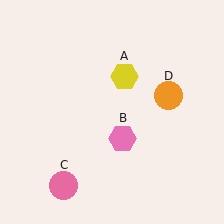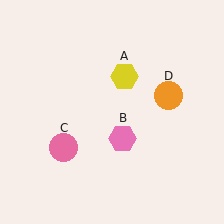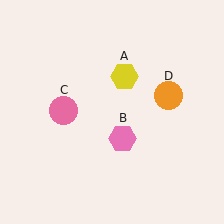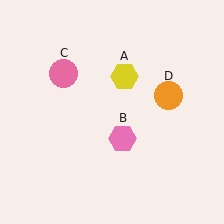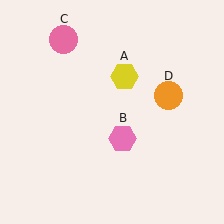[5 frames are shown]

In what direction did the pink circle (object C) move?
The pink circle (object C) moved up.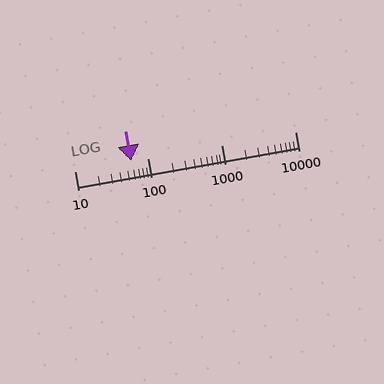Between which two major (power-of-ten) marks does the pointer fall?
The pointer is between 10 and 100.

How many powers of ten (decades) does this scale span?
The scale spans 3 decades, from 10 to 10000.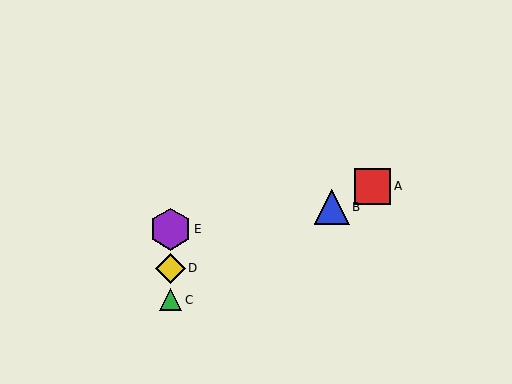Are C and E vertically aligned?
Yes, both are at x≈170.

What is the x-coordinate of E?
Object E is at x≈170.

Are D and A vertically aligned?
No, D is at x≈170 and A is at x≈372.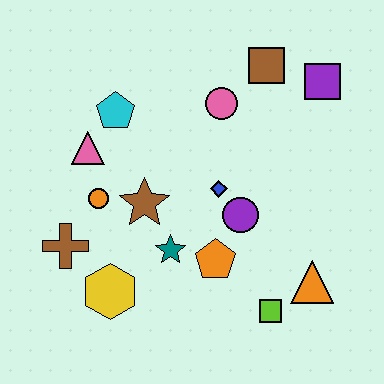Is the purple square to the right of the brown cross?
Yes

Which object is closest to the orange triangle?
The lime square is closest to the orange triangle.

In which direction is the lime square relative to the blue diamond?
The lime square is below the blue diamond.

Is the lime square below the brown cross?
Yes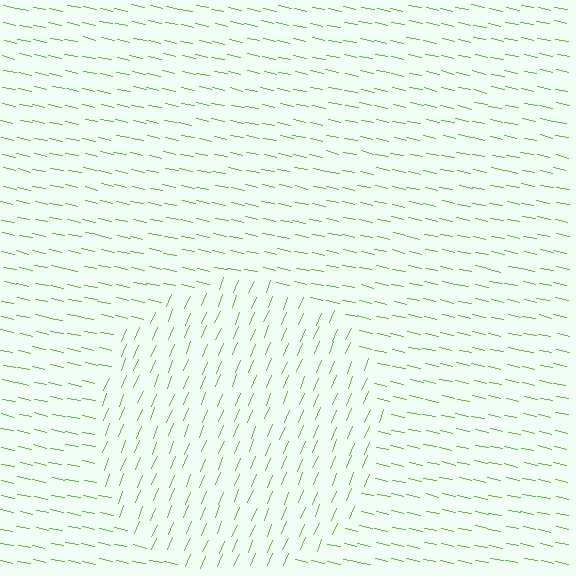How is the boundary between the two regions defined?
The boundary is defined purely by a change in line orientation (approximately 79 degrees difference). All lines are the same color and thickness.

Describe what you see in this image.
The image is filled with small lime line segments. A circle region in the image has lines oriented differently from the surrounding lines, creating a visible texture boundary.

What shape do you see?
I see a circle.